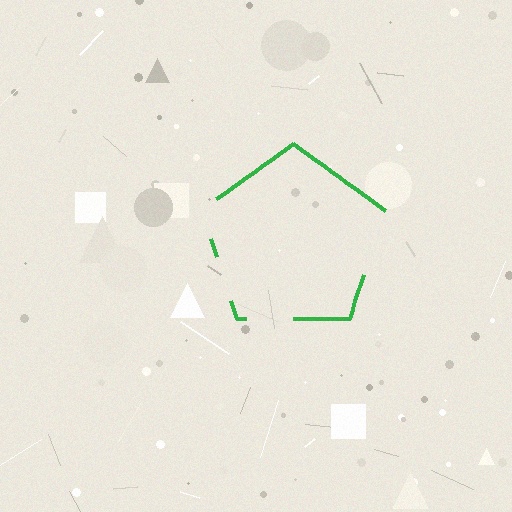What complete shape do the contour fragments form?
The contour fragments form a pentagon.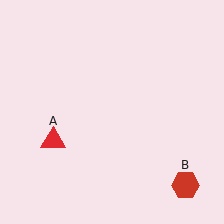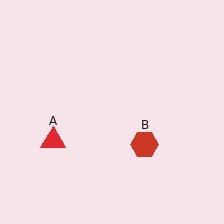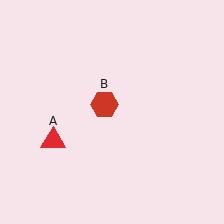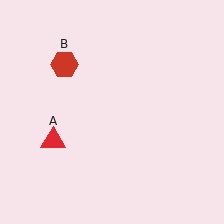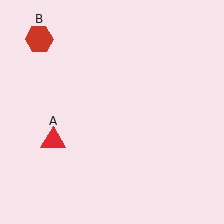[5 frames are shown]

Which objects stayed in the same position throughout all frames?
Red triangle (object A) remained stationary.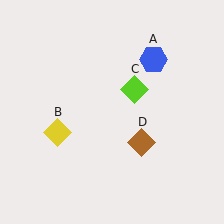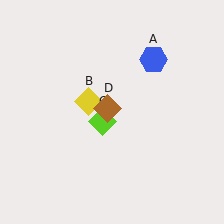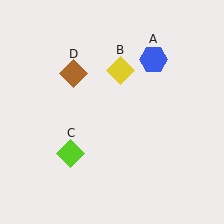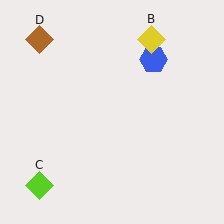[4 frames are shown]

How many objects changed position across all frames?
3 objects changed position: yellow diamond (object B), lime diamond (object C), brown diamond (object D).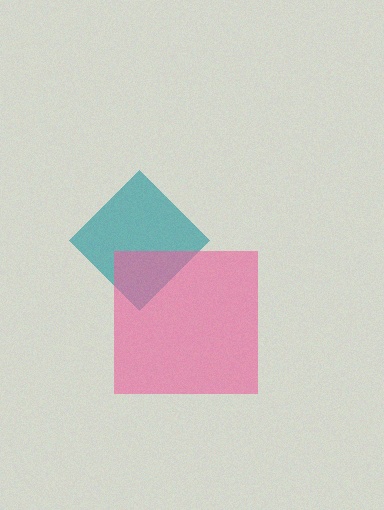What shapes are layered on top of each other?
The layered shapes are: a teal diamond, a pink square.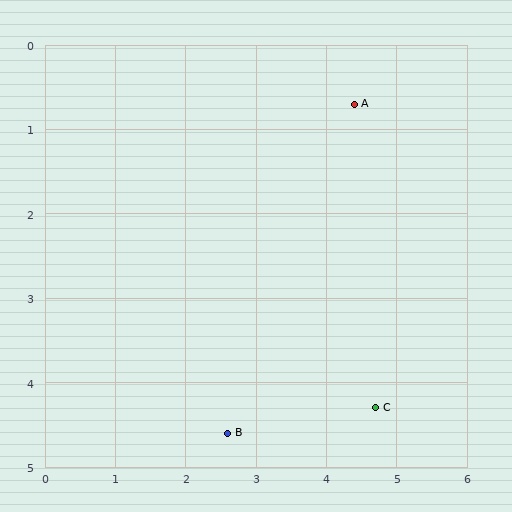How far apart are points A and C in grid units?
Points A and C are about 3.6 grid units apart.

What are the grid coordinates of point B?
Point B is at approximately (2.6, 4.6).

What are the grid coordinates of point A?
Point A is at approximately (4.4, 0.7).